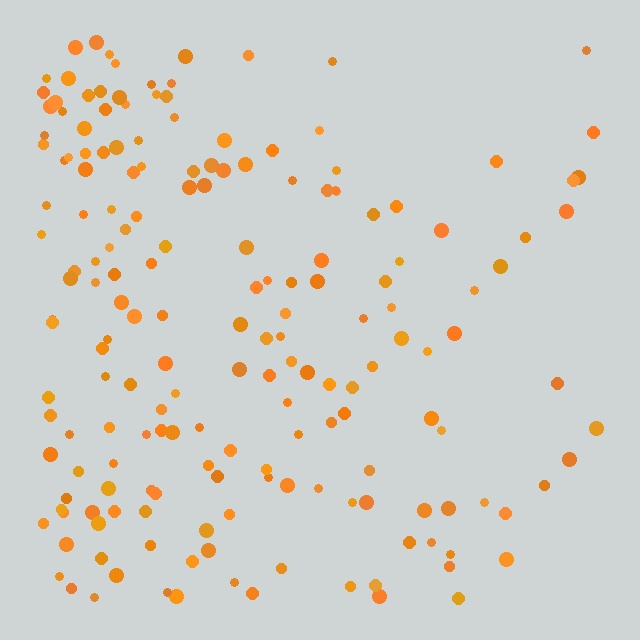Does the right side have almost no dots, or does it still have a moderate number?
Still a moderate number, just noticeably fewer than the left.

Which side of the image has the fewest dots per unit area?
The right.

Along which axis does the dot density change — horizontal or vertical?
Horizontal.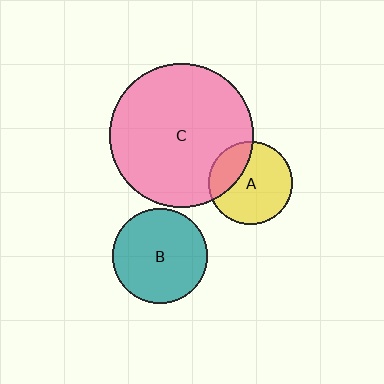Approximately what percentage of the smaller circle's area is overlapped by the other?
Approximately 25%.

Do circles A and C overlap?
Yes.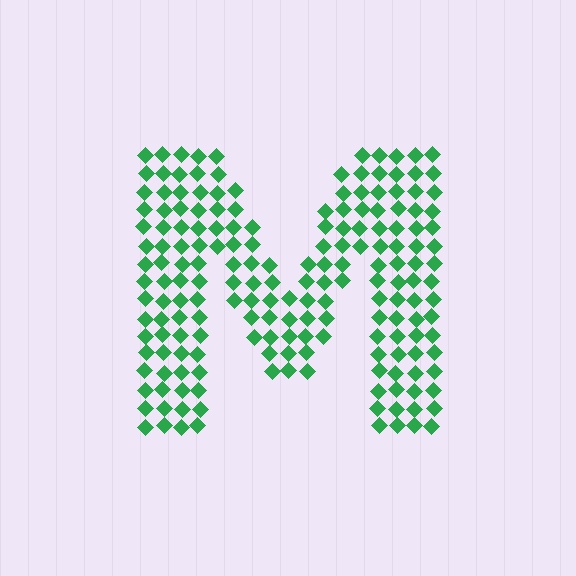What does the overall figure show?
The overall figure shows the letter M.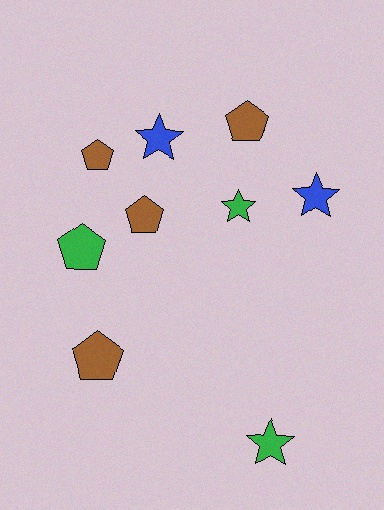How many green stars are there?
There are 2 green stars.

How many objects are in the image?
There are 9 objects.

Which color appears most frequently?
Brown, with 4 objects.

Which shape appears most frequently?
Pentagon, with 5 objects.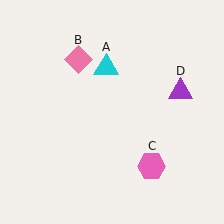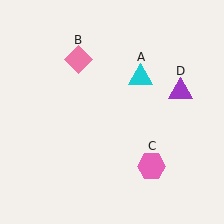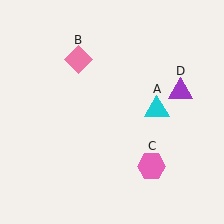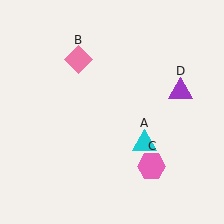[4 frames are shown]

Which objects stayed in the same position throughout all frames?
Pink diamond (object B) and pink hexagon (object C) and purple triangle (object D) remained stationary.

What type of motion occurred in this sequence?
The cyan triangle (object A) rotated clockwise around the center of the scene.